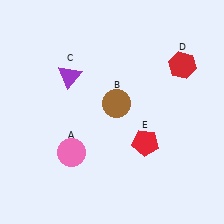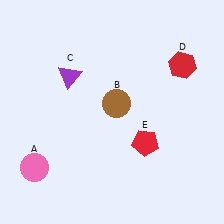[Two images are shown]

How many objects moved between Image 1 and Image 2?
1 object moved between the two images.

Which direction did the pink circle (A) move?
The pink circle (A) moved left.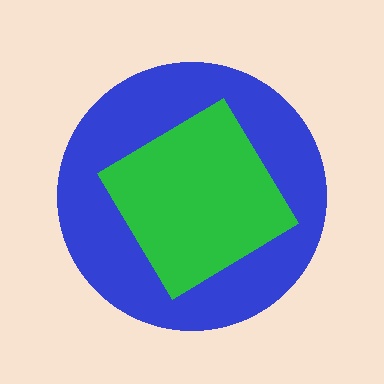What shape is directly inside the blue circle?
The green diamond.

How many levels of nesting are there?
2.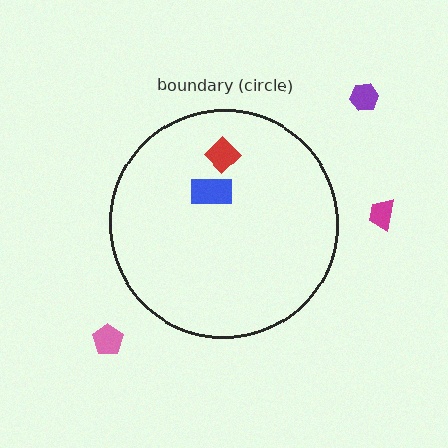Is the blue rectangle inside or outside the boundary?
Inside.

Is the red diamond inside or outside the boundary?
Inside.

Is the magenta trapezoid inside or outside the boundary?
Outside.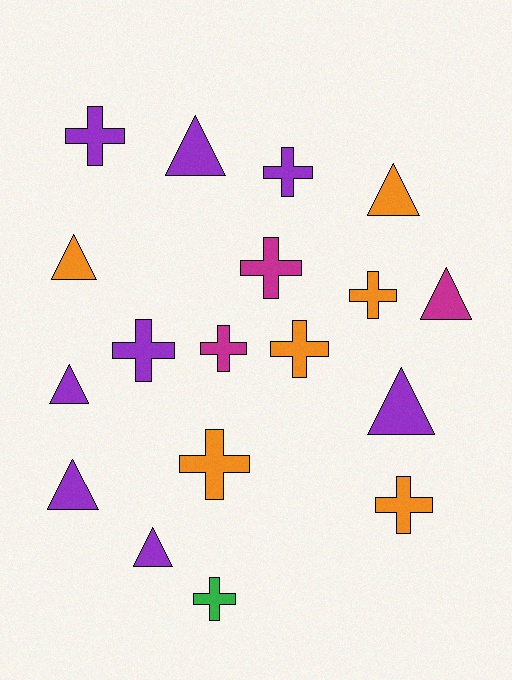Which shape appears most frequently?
Cross, with 10 objects.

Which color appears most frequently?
Purple, with 8 objects.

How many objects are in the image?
There are 18 objects.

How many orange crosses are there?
There are 4 orange crosses.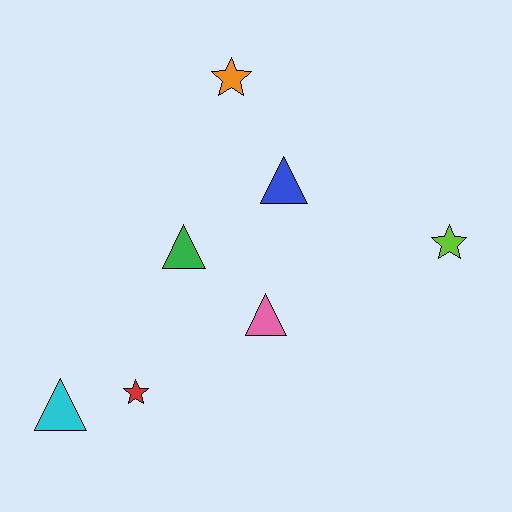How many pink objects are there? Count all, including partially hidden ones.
There is 1 pink object.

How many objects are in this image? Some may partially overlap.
There are 7 objects.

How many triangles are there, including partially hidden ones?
There are 4 triangles.